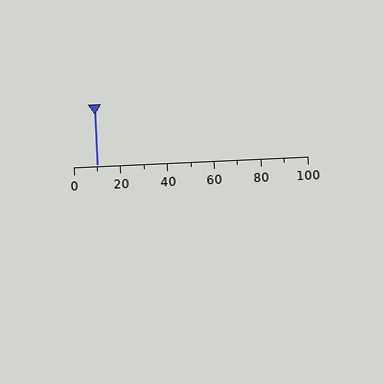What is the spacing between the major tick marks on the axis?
The major ticks are spaced 20 apart.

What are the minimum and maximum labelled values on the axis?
The axis runs from 0 to 100.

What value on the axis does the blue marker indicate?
The marker indicates approximately 10.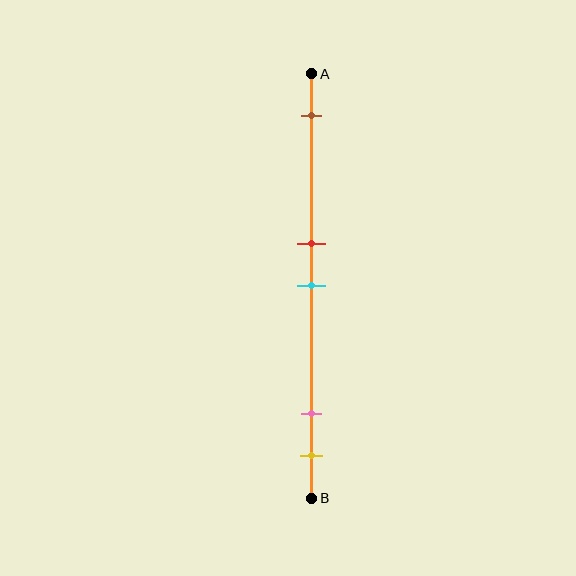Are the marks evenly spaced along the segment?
No, the marks are not evenly spaced.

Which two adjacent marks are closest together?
The red and cyan marks are the closest adjacent pair.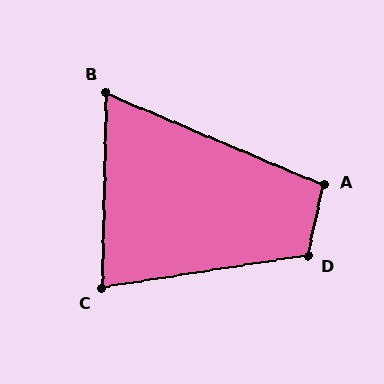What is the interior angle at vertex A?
Approximately 100 degrees (obtuse).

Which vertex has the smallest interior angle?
B, at approximately 68 degrees.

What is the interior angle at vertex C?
Approximately 80 degrees (acute).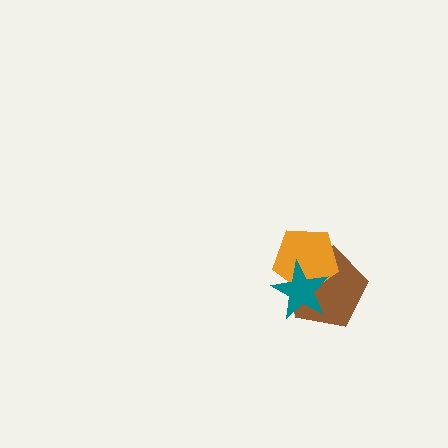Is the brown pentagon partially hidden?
Yes, it is partially covered by another shape.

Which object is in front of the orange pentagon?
The teal star is in front of the orange pentagon.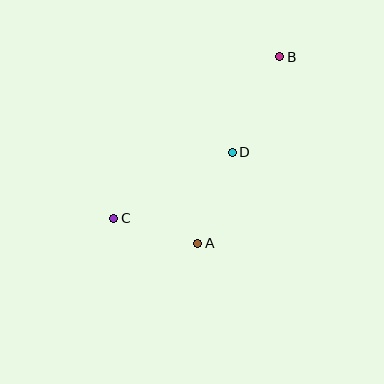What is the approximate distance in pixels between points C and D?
The distance between C and D is approximately 136 pixels.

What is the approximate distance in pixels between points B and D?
The distance between B and D is approximately 107 pixels.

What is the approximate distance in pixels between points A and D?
The distance between A and D is approximately 97 pixels.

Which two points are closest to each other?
Points A and C are closest to each other.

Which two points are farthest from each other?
Points B and C are farthest from each other.